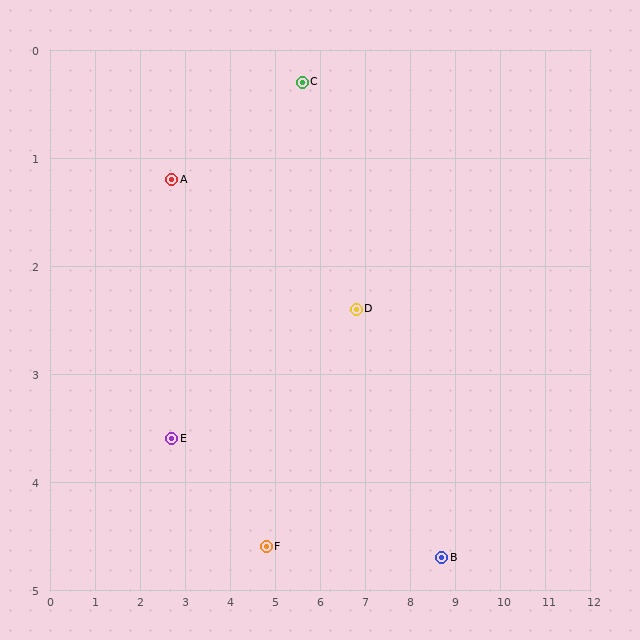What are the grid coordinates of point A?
Point A is at approximately (2.7, 1.2).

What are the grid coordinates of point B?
Point B is at approximately (8.7, 4.7).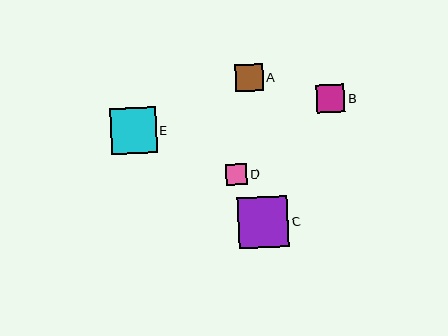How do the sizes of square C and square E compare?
Square C and square E are approximately the same size.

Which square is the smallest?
Square D is the smallest with a size of approximately 21 pixels.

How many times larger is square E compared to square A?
Square E is approximately 1.7 times the size of square A.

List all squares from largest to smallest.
From largest to smallest: C, E, B, A, D.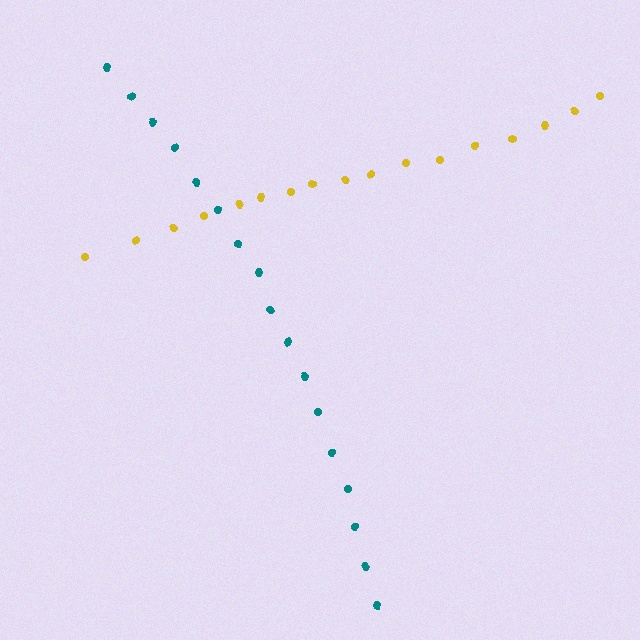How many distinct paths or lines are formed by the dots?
There are 2 distinct paths.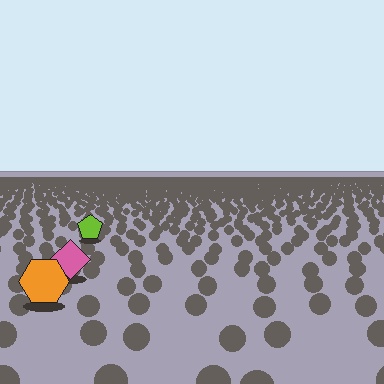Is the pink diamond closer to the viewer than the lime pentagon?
Yes. The pink diamond is closer — you can tell from the texture gradient: the ground texture is coarser near it.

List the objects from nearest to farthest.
From nearest to farthest: the orange hexagon, the pink diamond, the lime pentagon.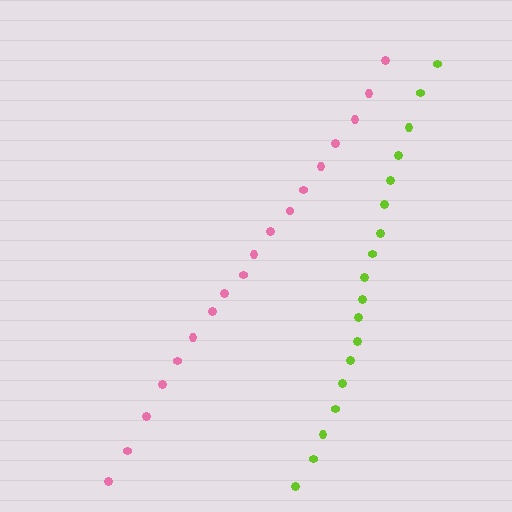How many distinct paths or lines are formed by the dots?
There are 2 distinct paths.